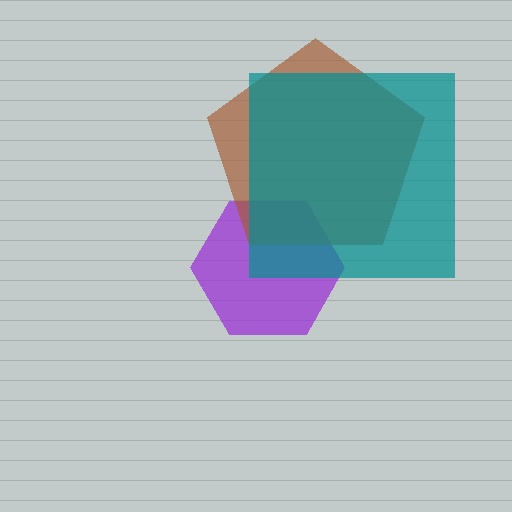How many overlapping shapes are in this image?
There are 3 overlapping shapes in the image.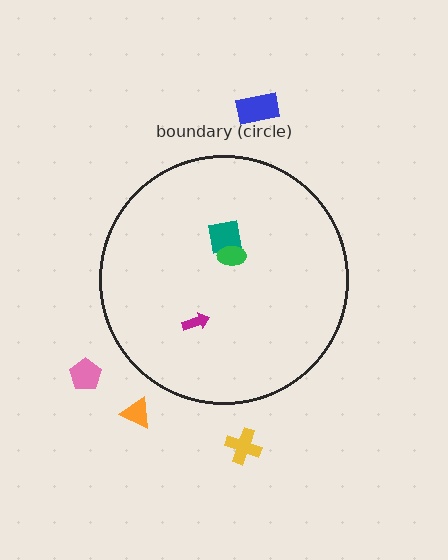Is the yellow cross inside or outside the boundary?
Outside.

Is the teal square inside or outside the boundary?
Inside.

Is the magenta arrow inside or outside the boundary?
Inside.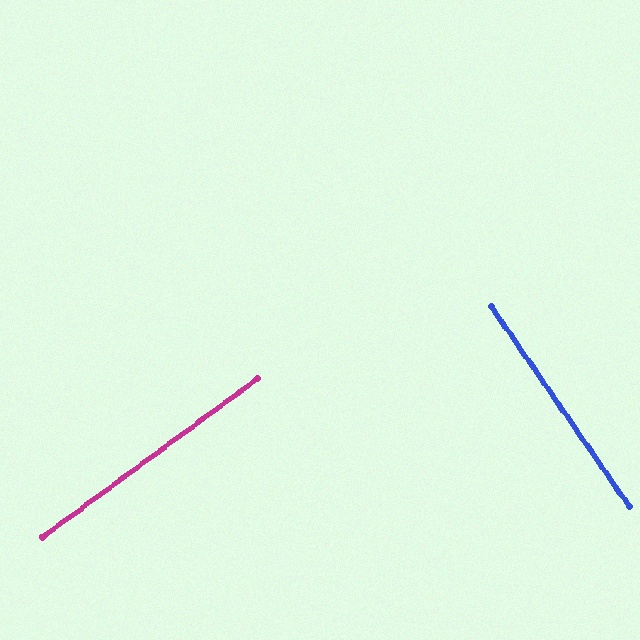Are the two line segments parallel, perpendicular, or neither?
Perpendicular — they meet at approximately 88°.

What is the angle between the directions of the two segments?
Approximately 88 degrees.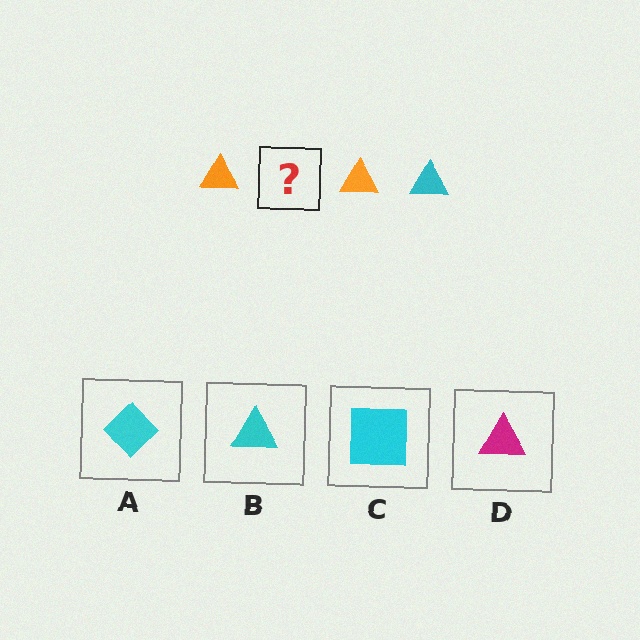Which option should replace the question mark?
Option B.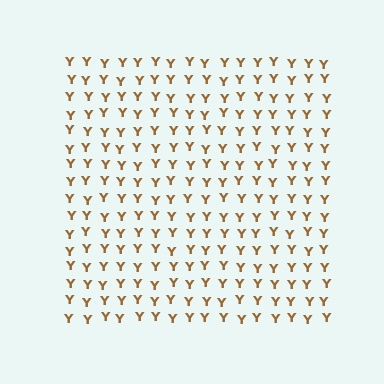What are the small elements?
The small elements are letter Y's.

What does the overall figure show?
The overall figure shows a square.